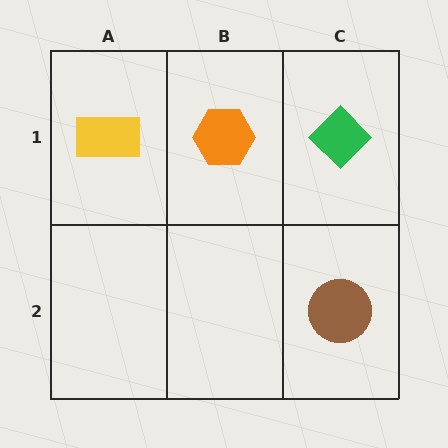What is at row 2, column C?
A brown circle.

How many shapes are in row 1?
3 shapes.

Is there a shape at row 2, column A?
No, that cell is empty.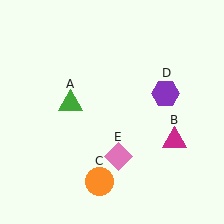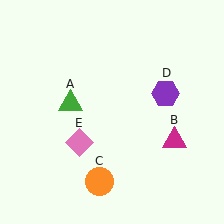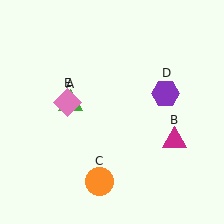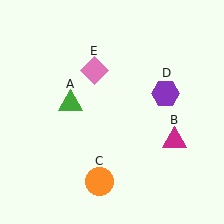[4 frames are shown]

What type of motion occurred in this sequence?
The pink diamond (object E) rotated clockwise around the center of the scene.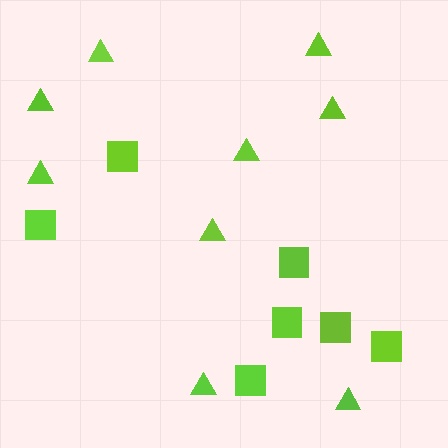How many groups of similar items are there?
There are 2 groups: one group of triangles (9) and one group of squares (7).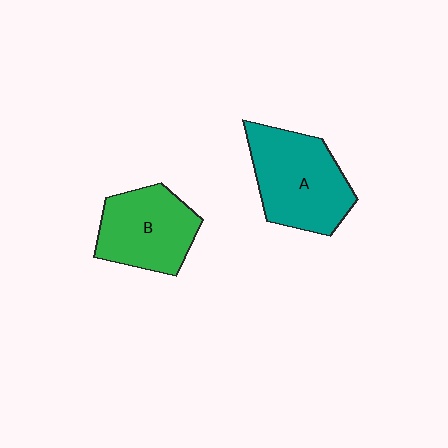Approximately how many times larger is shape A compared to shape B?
Approximately 1.2 times.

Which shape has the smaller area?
Shape B (green).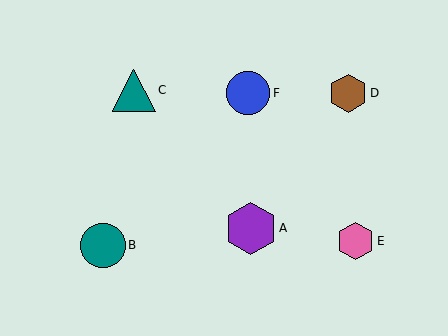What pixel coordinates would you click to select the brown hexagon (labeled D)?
Click at (348, 93) to select the brown hexagon D.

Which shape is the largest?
The purple hexagon (labeled A) is the largest.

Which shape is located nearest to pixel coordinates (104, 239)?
The teal circle (labeled B) at (103, 245) is nearest to that location.